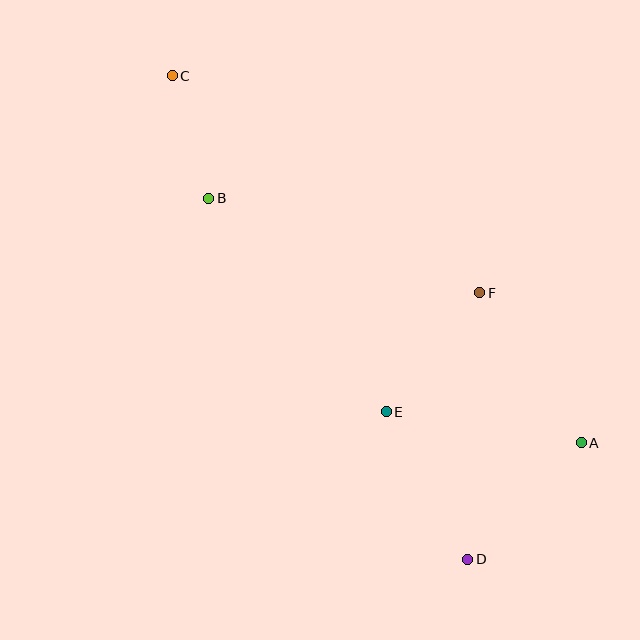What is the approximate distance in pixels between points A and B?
The distance between A and B is approximately 445 pixels.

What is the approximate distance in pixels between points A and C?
The distance between A and C is approximately 549 pixels.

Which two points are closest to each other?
Points B and C are closest to each other.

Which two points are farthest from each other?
Points C and D are farthest from each other.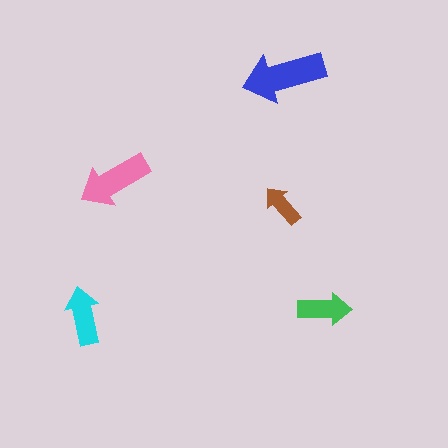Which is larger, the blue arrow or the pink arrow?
The blue one.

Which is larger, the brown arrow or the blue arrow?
The blue one.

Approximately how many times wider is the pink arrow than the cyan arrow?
About 1.5 times wider.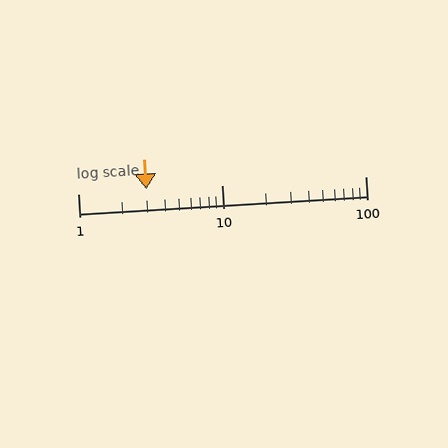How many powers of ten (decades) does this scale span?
The scale spans 2 decades, from 1 to 100.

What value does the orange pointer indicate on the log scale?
The pointer indicates approximately 3.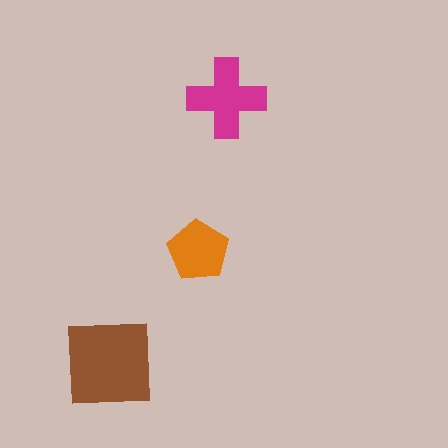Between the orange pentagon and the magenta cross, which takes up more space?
The magenta cross.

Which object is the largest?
The brown square.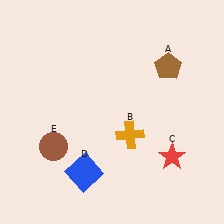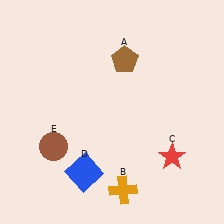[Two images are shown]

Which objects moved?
The objects that moved are: the brown pentagon (A), the orange cross (B).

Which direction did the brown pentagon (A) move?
The brown pentagon (A) moved left.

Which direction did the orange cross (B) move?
The orange cross (B) moved down.